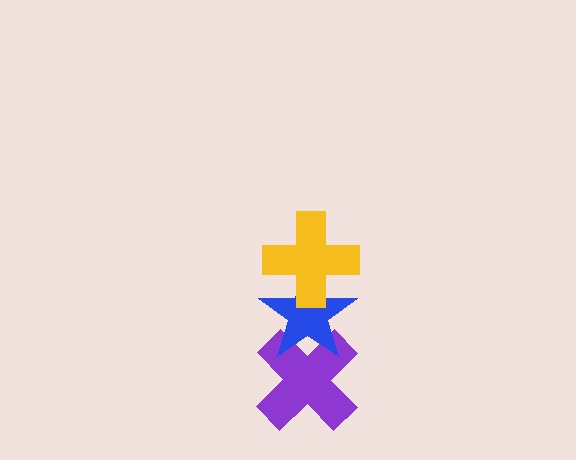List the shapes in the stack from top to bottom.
From top to bottom: the yellow cross, the blue star, the purple cross.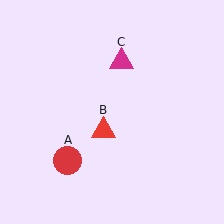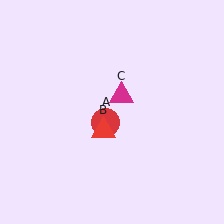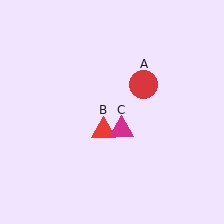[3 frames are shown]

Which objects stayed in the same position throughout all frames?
Red triangle (object B) remained stationary.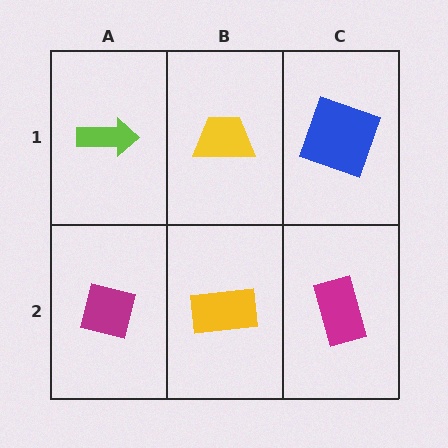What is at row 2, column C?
A magenta rectangle.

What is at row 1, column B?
A yellow trapezoid.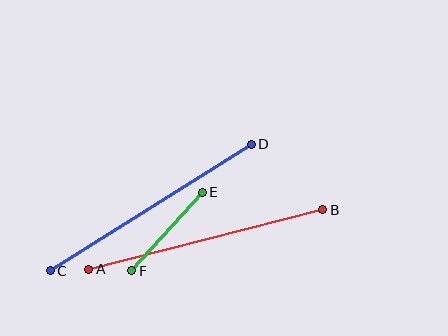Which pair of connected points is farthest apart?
Points A and B are farthest apart.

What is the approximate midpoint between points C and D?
The midpoint is at approximately (151, 208) pixels.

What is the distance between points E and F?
The distance is approximately 106 pixels.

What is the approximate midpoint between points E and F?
The midpoint is at approximately (167, 232) pixels.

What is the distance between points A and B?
The distance is approximately 241 pixels.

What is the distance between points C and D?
The distance is approximately 237 pixels.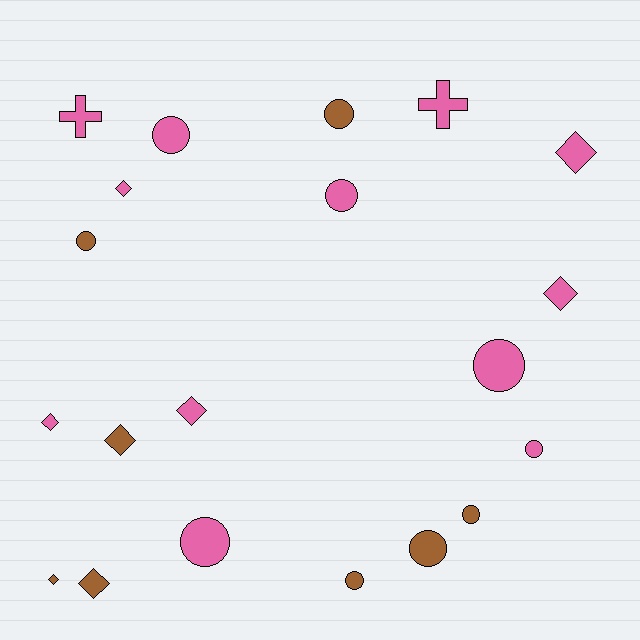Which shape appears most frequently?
Circle, with 10 objects.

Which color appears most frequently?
Pink, with 12 objects.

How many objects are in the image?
There are 20 objects.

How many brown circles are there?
There are 5 brown circles.